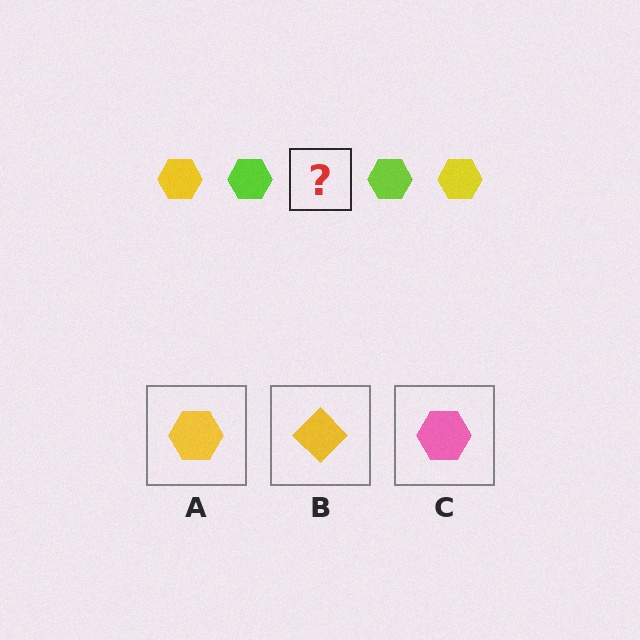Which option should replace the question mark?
Option A.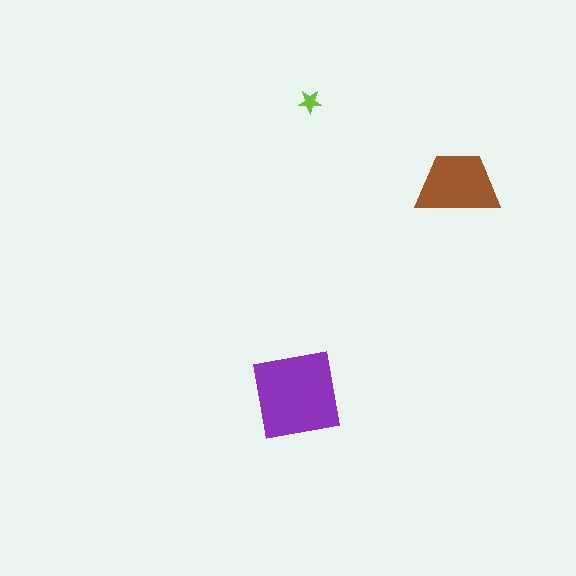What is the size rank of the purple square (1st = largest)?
1st.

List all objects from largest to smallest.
The purple square, the brown trapezoid, the lime star.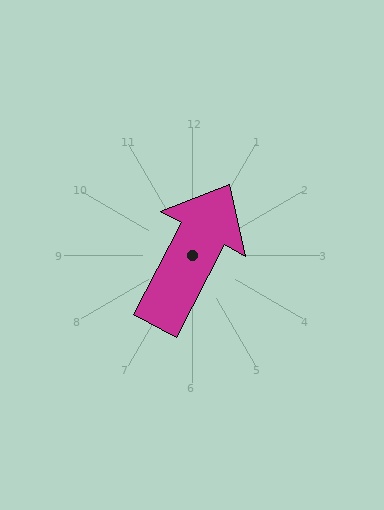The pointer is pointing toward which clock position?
Roughly 1 o'clock.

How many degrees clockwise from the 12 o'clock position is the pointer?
Approximately 28 degrees.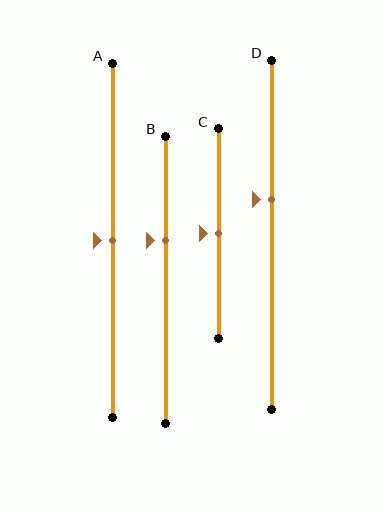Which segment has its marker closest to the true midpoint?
Segment A has its marker closest to the true midpoint.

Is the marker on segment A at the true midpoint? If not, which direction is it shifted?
Yes, the marker on segment A is at the true midpoint.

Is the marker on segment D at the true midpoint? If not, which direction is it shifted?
No, the marker on segment D is shifted upward by about 10% of the segment length.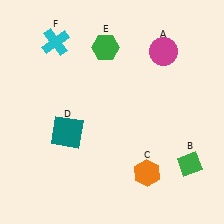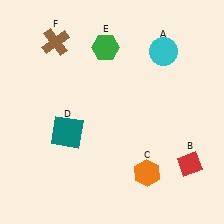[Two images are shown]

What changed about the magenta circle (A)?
In Image 1, A is magenta. In Image 2, it changed to cyan.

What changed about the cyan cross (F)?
In Image 1, F is cyan. In Image 2, it changed to brown.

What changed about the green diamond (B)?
In Image 1, B is green. In Image 2, it changed to red.